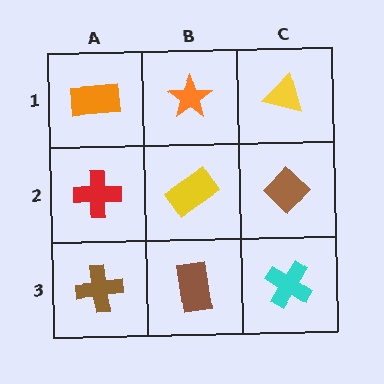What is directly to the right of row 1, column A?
An orange star.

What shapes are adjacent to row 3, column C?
A brown diamond (row 2, column C), a brown rectangle (row 3, column B).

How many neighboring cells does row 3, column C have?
2.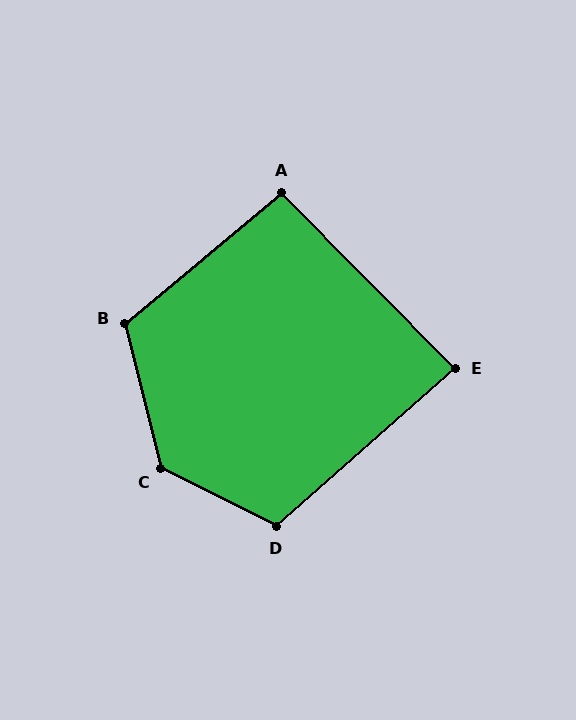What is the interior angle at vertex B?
Approximately 116 degrees (obtuse).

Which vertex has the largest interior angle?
C, at approximately 131 degrees.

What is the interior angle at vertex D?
Approximately 112 degrees (obtuse).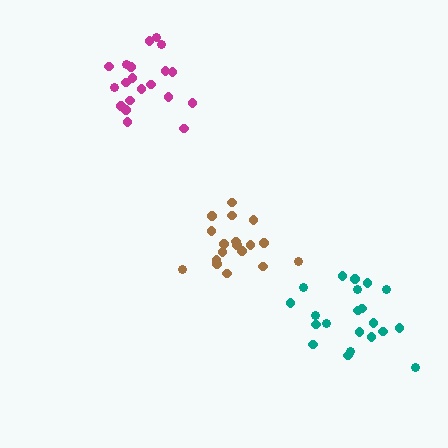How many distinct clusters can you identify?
There are 3 distinct clusters.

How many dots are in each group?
Group 1: 18 dots, Group 2: 20 dots, Group 3: 21 dots (59 total).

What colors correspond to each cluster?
The clusters are colored: brown, magenta, teal.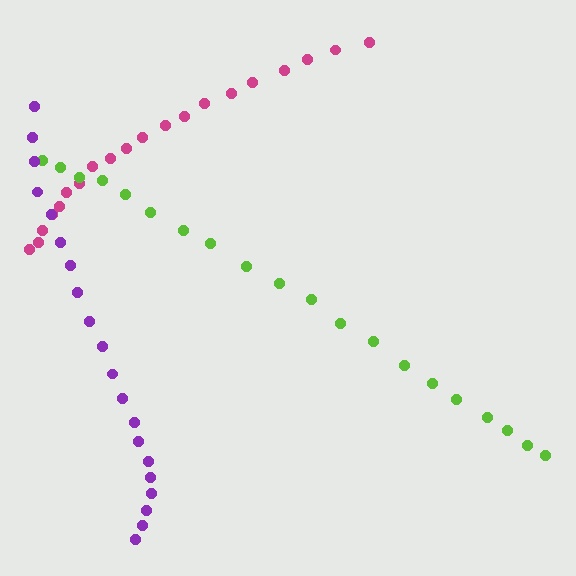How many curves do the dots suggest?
There are 3 distinct paths.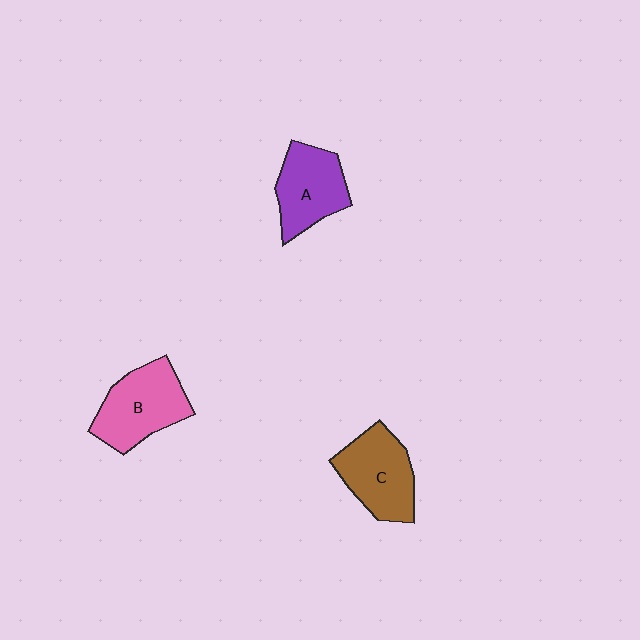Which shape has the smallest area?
Shape A (purple).